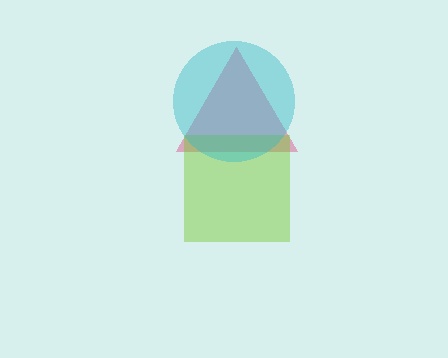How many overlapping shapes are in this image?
There are 3 overlapping shapes in the image.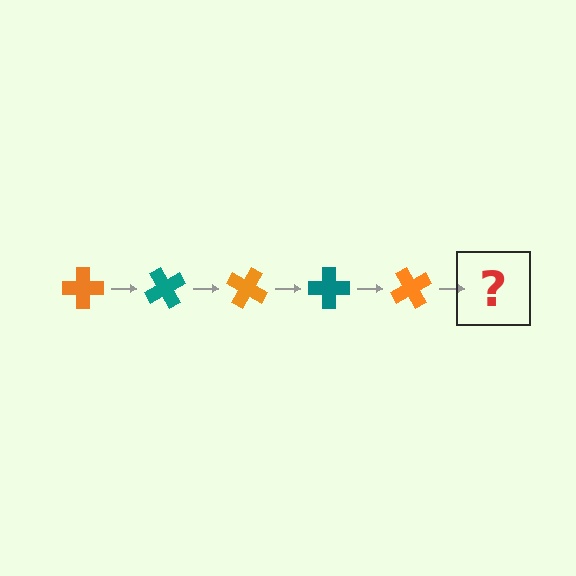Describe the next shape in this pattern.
It should be a teal cross, rotated 300 degrees from the start.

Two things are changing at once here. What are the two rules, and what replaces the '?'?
The two rules are that it rotates 60 degrees each step and the color cycles through orange and teal. The '?' should be a teal cross, rotated 300 degrees from the start.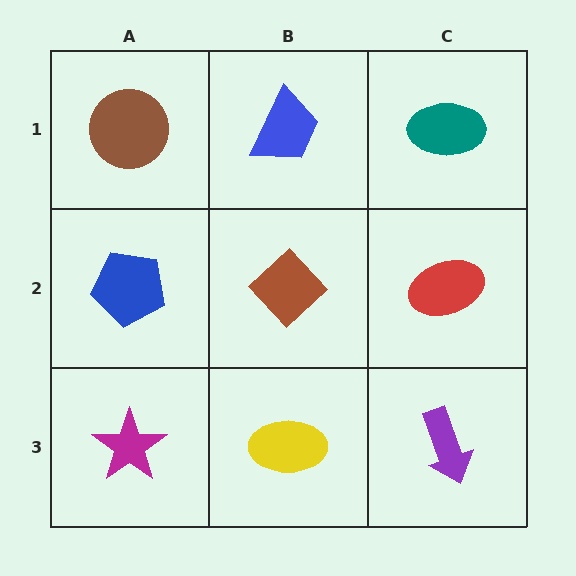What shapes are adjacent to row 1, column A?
A blue pentagon (row 2, column A), a blue trapezoid (row 1, column B).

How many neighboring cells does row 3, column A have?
2.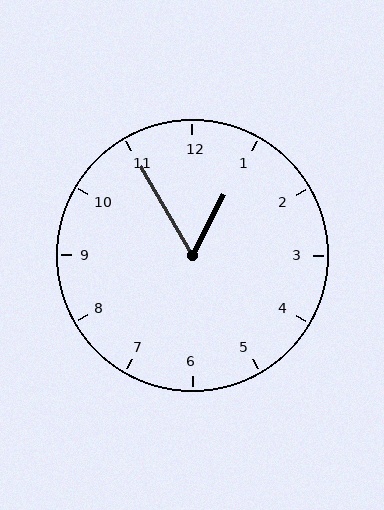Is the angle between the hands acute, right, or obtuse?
It is acute.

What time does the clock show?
12:55.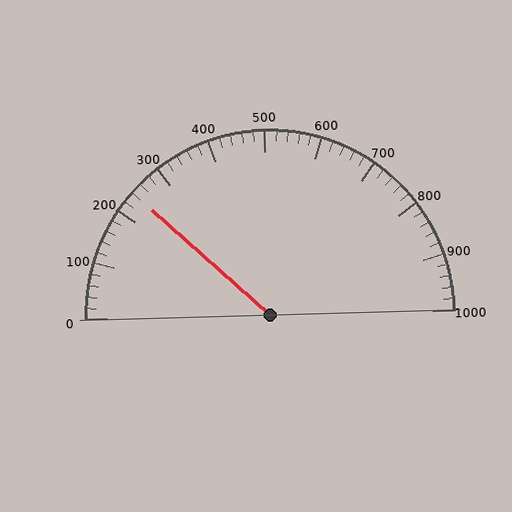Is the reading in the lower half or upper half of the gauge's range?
The reading is in the lower half of the range (0 to 1000).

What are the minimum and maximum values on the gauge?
The gauge ranges from 0 to 1000.